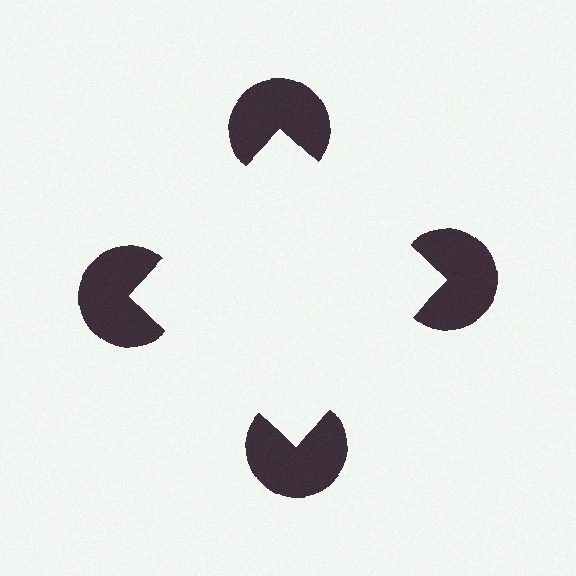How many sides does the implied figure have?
4 sides.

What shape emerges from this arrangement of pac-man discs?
An illusory square — its edges are inferred from the aligned wedge cuts in the pac-man discs, not physically drawn.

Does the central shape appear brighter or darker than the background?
It typically appears slightly brighter than the background, even though no actual brightness change is drawn.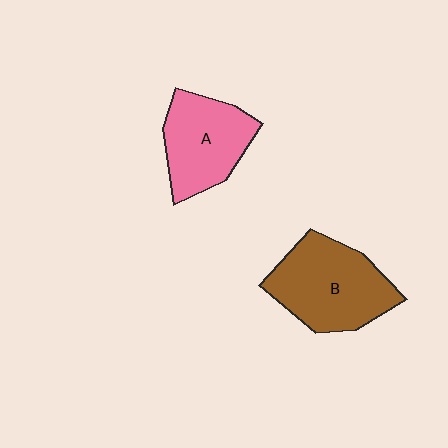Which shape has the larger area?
Shape B (brown).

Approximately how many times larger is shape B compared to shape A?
Approximately 1.2 times.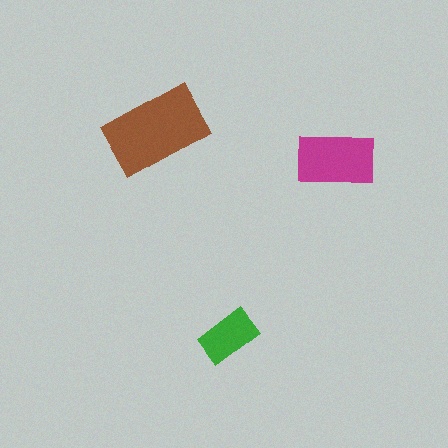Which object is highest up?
The brown rectangle is topmost.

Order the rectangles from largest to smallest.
the brown one, the magenta one, the green one.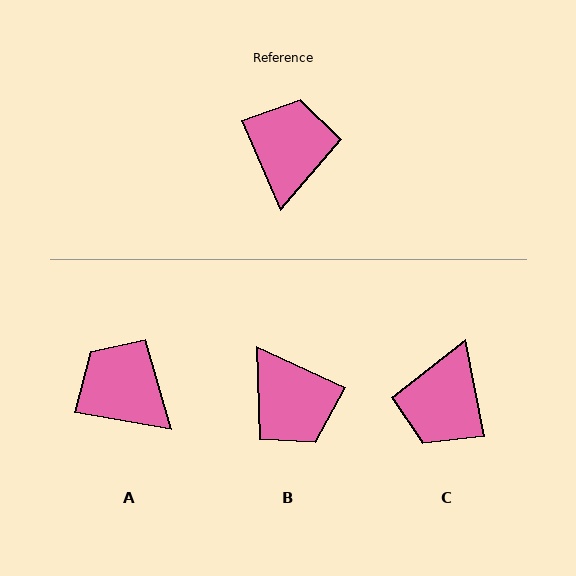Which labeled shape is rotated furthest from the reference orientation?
C, about 168 degrees away.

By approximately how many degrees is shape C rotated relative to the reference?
Approximately 168 degrees counter-clockwise.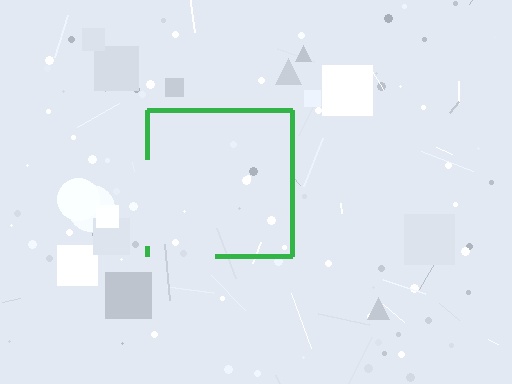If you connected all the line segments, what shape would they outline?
They would outline a square.